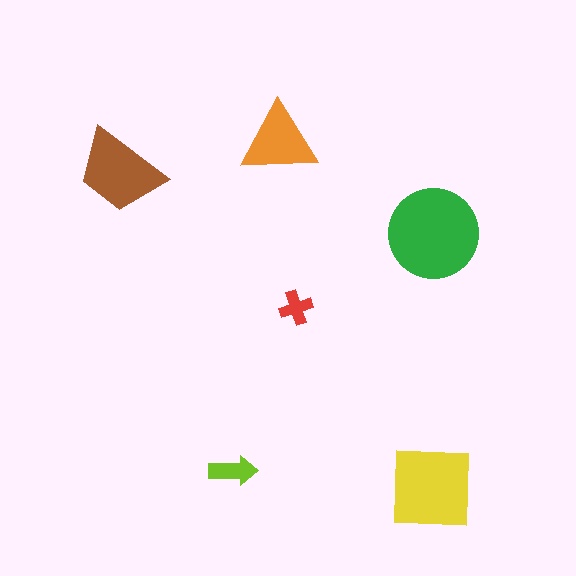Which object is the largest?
The green circle.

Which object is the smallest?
The red cross.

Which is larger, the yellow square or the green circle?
The green circle.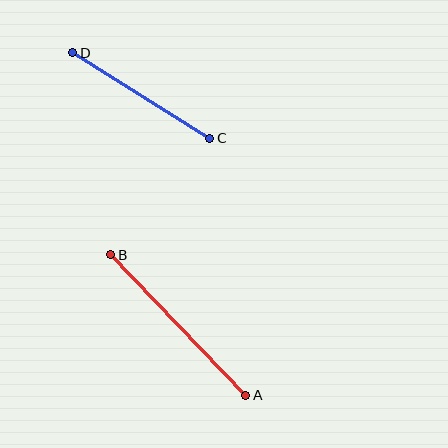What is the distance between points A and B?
The distance is approximately 195 pixels.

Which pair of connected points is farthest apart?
Points A and B are farthest apart.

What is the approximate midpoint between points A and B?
The midpoint is at approximately (178, 325) pixels.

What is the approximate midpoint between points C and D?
The midpoint is at approximately (141, 95) pixels.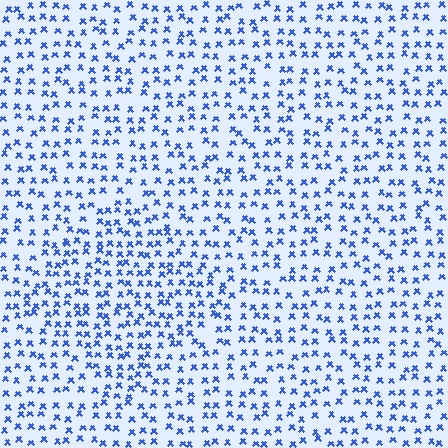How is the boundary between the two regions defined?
The boundary is defined by a change in element density (approximately 1.5x ratio). All elements are the same color, size, and shape.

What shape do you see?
I see a diamond.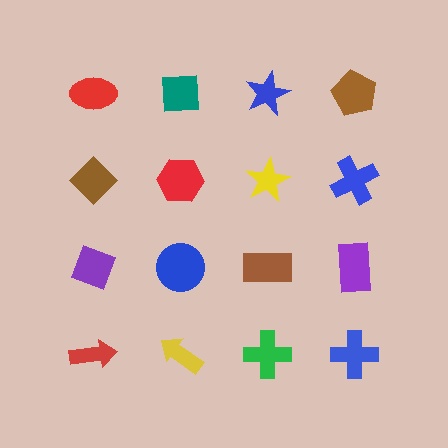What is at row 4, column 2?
A yellow arrow.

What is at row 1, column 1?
A red ellipse.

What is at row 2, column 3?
A yellow star.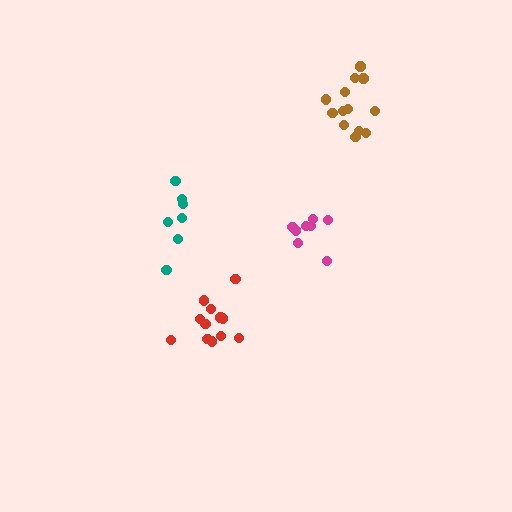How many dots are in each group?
Group 1: 8 dots, Group 2: 13 dots, Group 3: 12 dots, Group 4: 7 dots (40 total).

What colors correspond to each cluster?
The clusters are colored: magenta, brown, red, teal.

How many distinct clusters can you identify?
There are 4 distinct clusters.